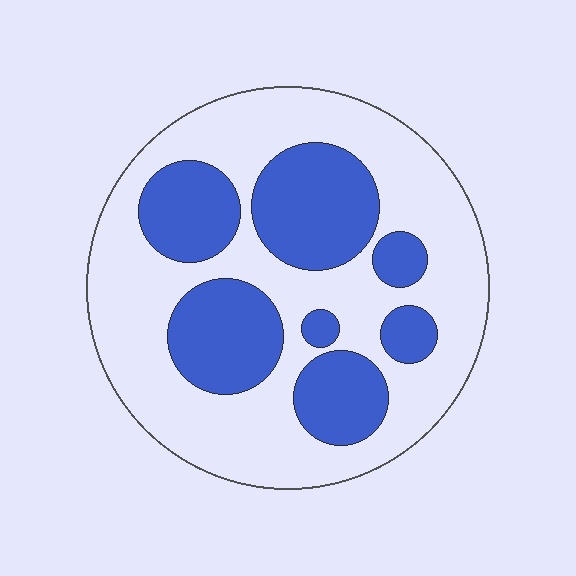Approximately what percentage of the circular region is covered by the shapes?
Approximately 35%.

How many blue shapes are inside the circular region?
7.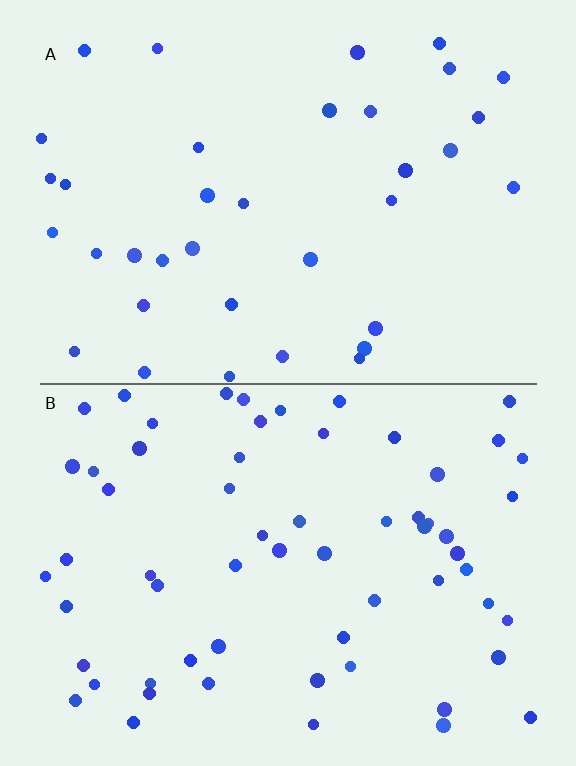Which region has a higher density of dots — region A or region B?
B (the bottom).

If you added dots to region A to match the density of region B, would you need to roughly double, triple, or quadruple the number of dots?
Approximately double.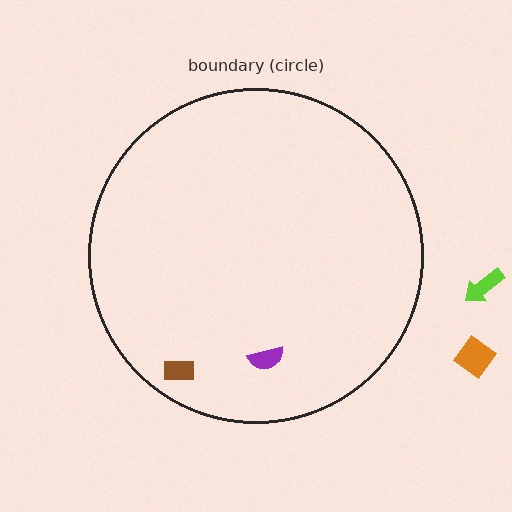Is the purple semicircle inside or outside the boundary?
Inside.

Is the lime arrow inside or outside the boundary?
Outside.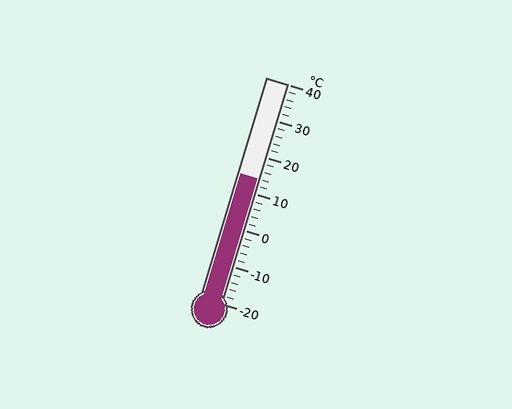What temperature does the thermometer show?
The thermometer shows approximately 14°C.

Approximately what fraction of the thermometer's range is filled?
The thermometer is filled to approximately 55% of its range.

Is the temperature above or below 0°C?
The temperature is above 0°C.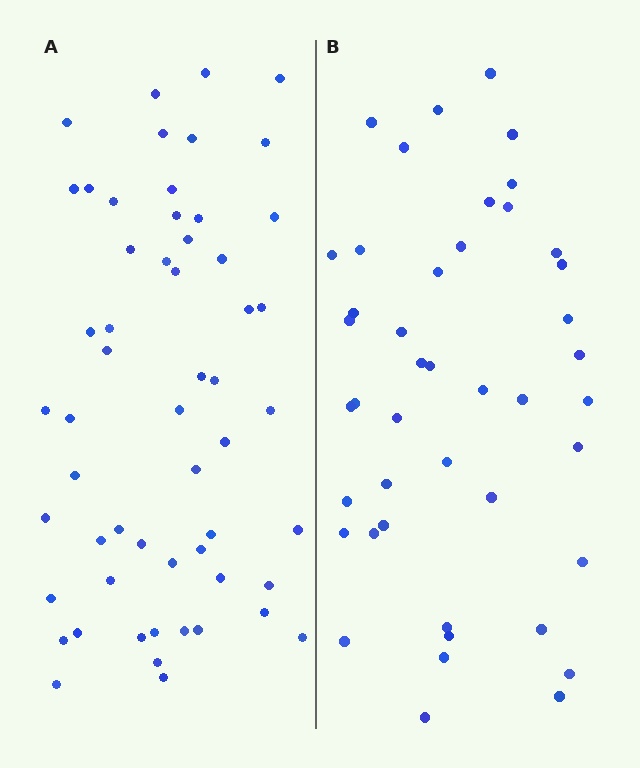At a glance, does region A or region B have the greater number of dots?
Region A (the left region) has more dots.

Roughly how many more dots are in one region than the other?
Region A has roughly 12 or so more dots than region B.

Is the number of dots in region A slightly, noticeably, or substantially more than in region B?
Region A has noticeably more, but not dramatically so. The ratio is roughly 1.3 to 1.